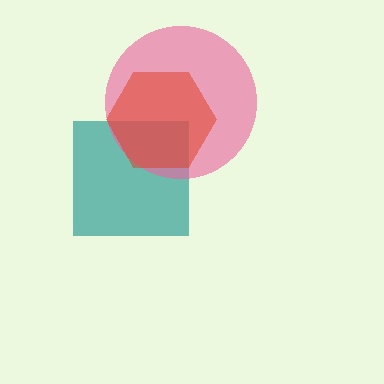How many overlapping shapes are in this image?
There are 3 overlapping shapes in the image.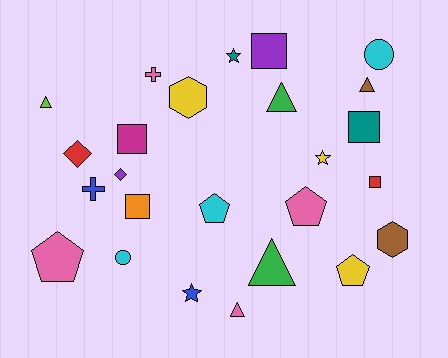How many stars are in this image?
There are 3 stars.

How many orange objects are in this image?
There is 1 orange object.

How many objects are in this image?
There are 25 objects.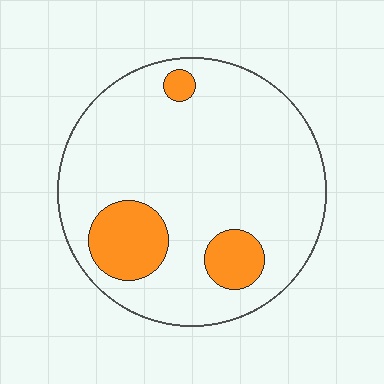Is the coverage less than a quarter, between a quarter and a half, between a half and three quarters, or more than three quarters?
Less than a quarter.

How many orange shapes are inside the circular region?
3.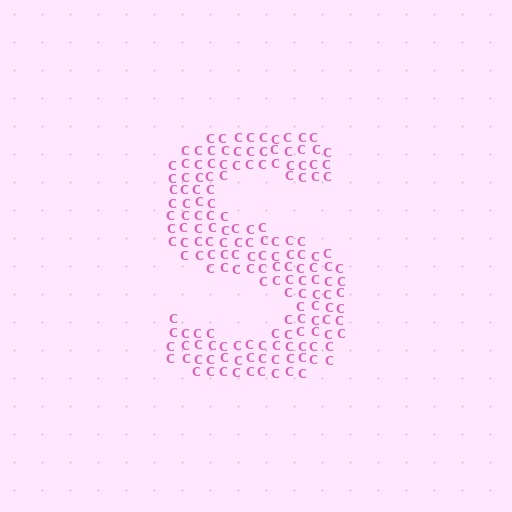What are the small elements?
The small elements are letter C's.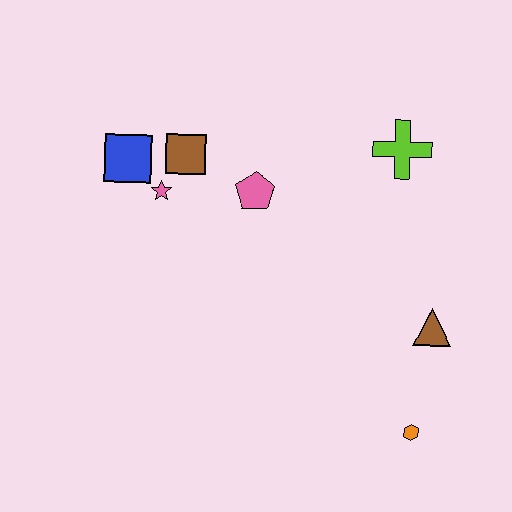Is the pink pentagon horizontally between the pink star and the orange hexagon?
Yes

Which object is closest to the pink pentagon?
The brown square is closest to the pink pentagon.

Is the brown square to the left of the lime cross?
Yes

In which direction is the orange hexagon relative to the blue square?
The orange hexagon is to the right of the blue square.